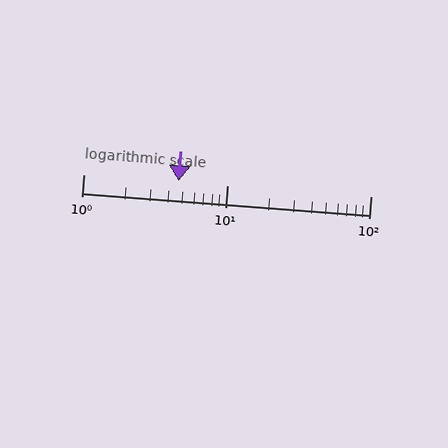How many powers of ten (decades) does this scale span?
The scale spans 2 decades, from 1 to 100.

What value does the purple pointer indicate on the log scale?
The pointer indicates approximately 4.6.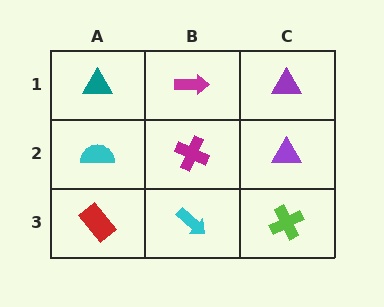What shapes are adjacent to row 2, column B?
A magenta arrow (row 1, column B), a cyan arrow (row 3, column B), a cyan semicircle (row 2, column A), a purple triangle (row 2, column C).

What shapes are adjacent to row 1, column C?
A purple triangle (row 2, column C), a magenta arrow (row 1, column B).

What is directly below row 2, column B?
A cyan arrow.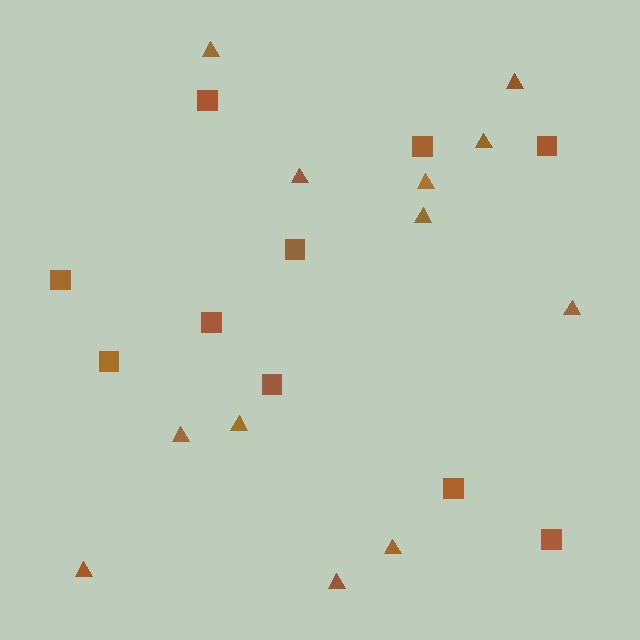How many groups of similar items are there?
There are 2 groups: one group of triangles (12) and one group of squares (10).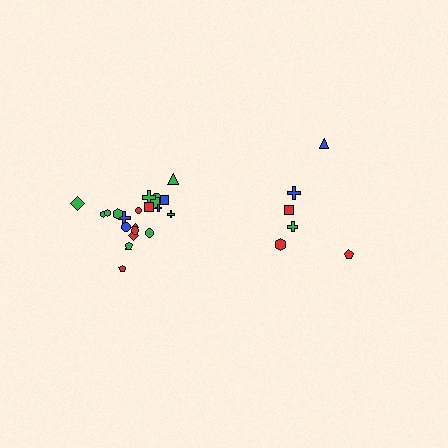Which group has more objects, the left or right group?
The left group.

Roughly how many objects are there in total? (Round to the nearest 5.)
Roughly 30 objects in total.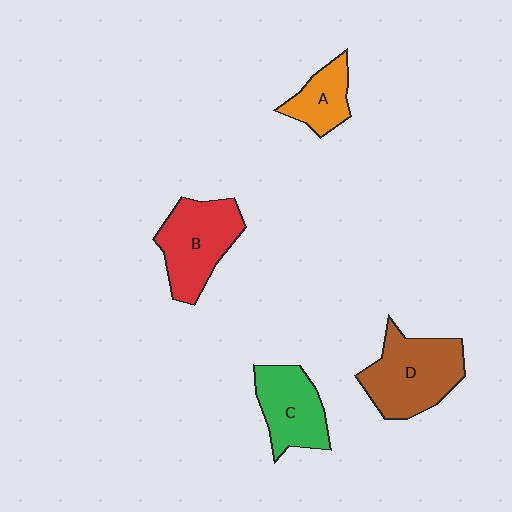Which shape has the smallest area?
Shape A (orange).